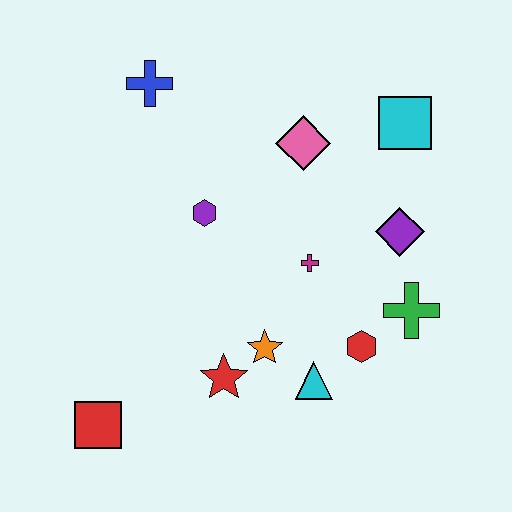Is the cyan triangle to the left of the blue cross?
No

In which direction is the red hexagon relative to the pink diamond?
The red hexagon is below the pink diamond.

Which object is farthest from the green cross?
The blue cross is farthest from the green cross.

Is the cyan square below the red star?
No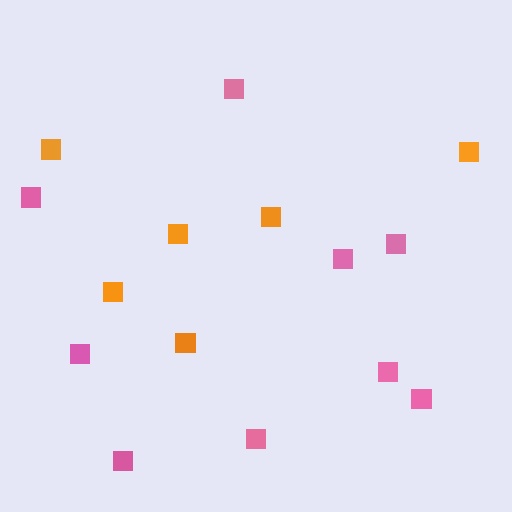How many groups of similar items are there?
There are 2 groups: one group of orange squares (6) and one group of pink squares (9).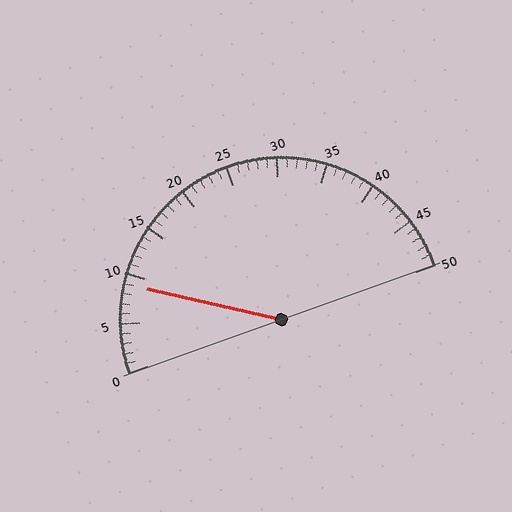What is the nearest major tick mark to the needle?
The nearest major tick mark is 10.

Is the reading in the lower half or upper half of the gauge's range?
The reading is in the lower half of the range (0 to 50).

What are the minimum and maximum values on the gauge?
The gauge ranges from 0 to 50.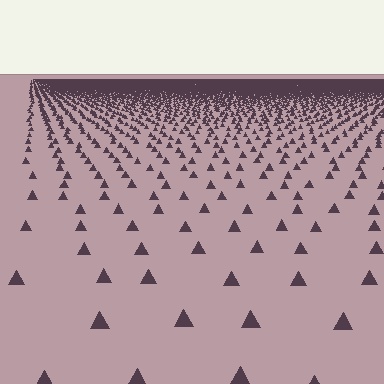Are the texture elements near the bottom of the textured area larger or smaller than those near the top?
Larger. Near the bottom, elements are closer to the viewer and appear at a bigger on-screen size.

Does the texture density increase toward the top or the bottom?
Density increases toward the top.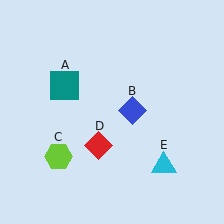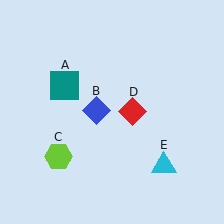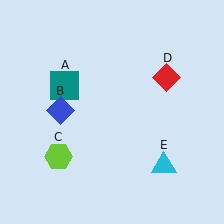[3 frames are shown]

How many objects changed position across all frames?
2 objects changed position: blue diamond (object B), red diamond (object D).